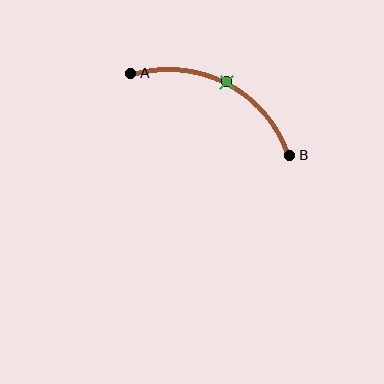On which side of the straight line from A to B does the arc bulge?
The arc bulges above the straight line connecting A and B.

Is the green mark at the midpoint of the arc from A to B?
Yes. The green mark lies on the arc at equal arc-length from both A and B — it is the arc midpoint.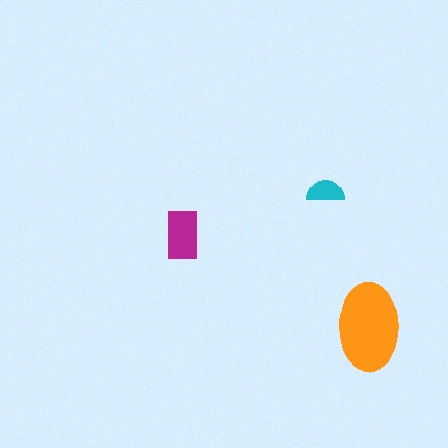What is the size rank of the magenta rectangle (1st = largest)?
2nd.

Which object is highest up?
The cyan semicircle is topmost.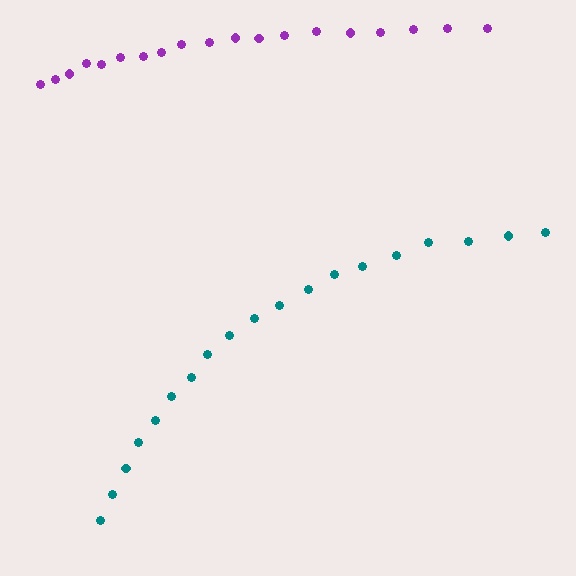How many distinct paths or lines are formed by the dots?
There are 2 distinct paths.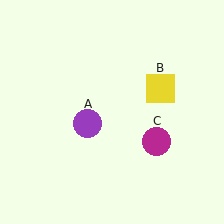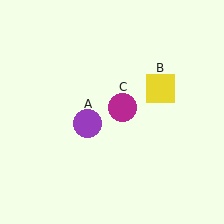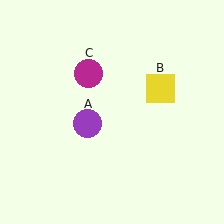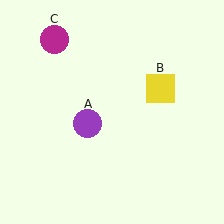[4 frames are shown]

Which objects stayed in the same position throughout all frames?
Purple circle (object A) and yellow square (object B) remained stationary.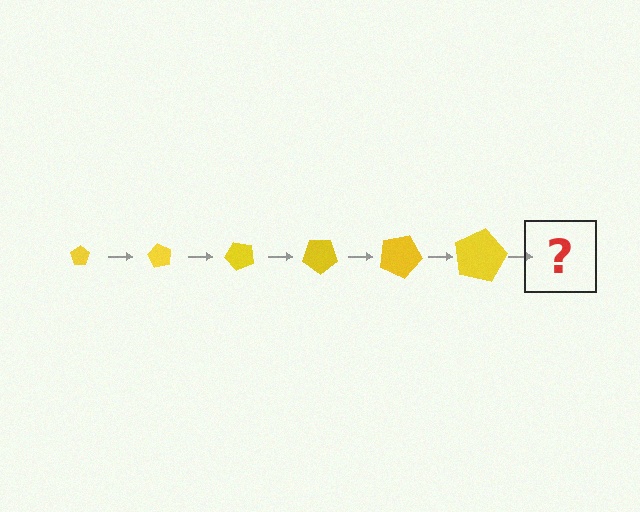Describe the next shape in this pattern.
It should be a pentagon, larger than the previous one and rotated 360 degrees from the start.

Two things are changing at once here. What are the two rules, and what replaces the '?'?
The two rules are that the pentagon grows larger each step and it rotates 60 degrees each step. The '?' should be a pentagon, larger than the previous one and rotated 360 degrees from the start.